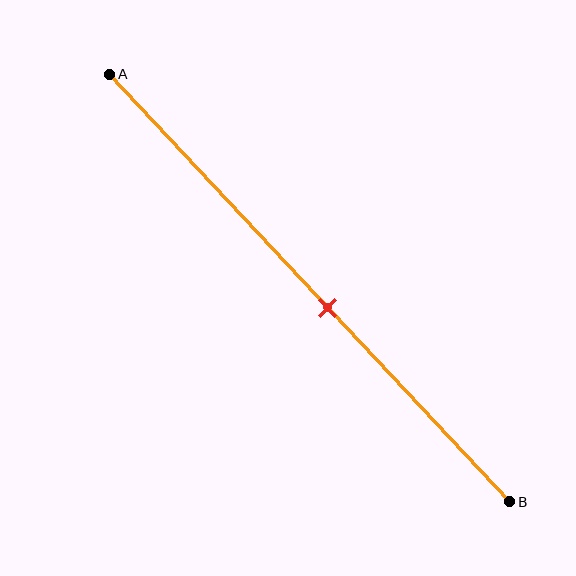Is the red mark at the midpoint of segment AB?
No, the mark is at about 55% from A, not at the 50% midpoint.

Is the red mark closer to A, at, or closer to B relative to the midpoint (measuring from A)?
The red mark is closer to point B than the midpoint of segment AB.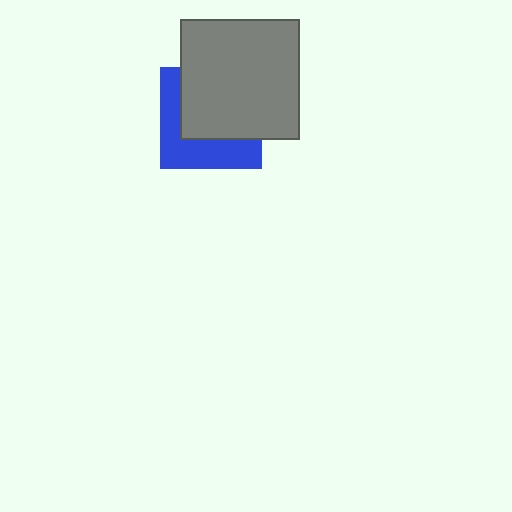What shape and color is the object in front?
The object in front is a gray square.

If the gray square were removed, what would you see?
You would see the complete blue square.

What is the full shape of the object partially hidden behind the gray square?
The partially hidden object is a blue square.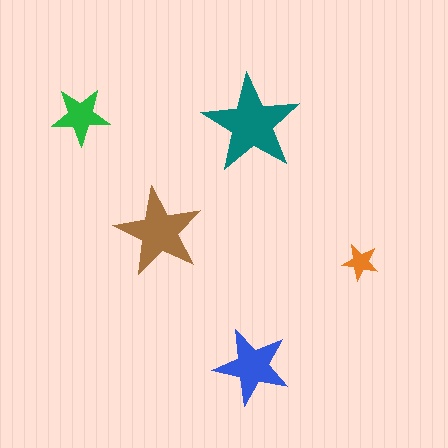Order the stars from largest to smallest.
the teal one, the brown one, the blue one, the green one, the orange one.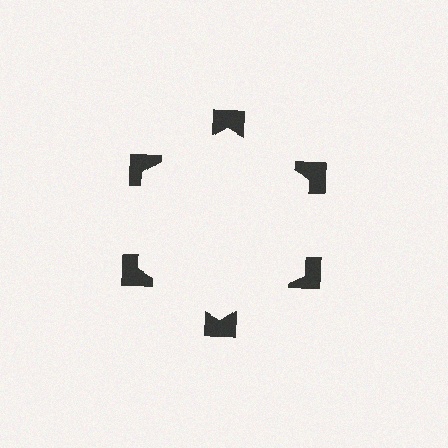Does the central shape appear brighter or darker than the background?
It typically appears slightly brighter than the background, even though no actual brightness change is drawn.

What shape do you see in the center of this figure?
An illusory hexagon — its edges are inferred from the aligned wedge cuts in the notched squares, not physically drawn.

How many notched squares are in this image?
There are 6 — one at each vertex of the illusory hexagon.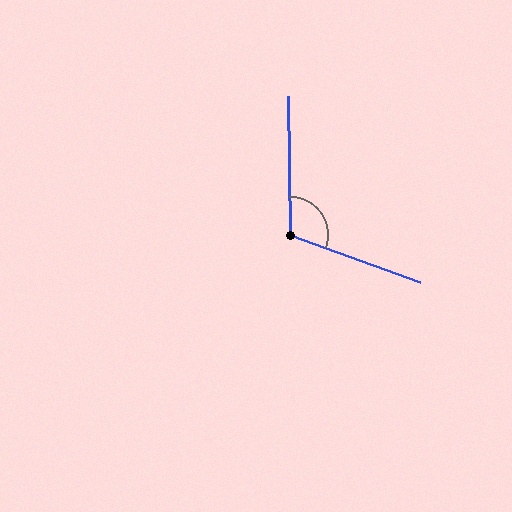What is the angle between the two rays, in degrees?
Approximately 110 degrees.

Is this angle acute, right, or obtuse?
It is obtuse.